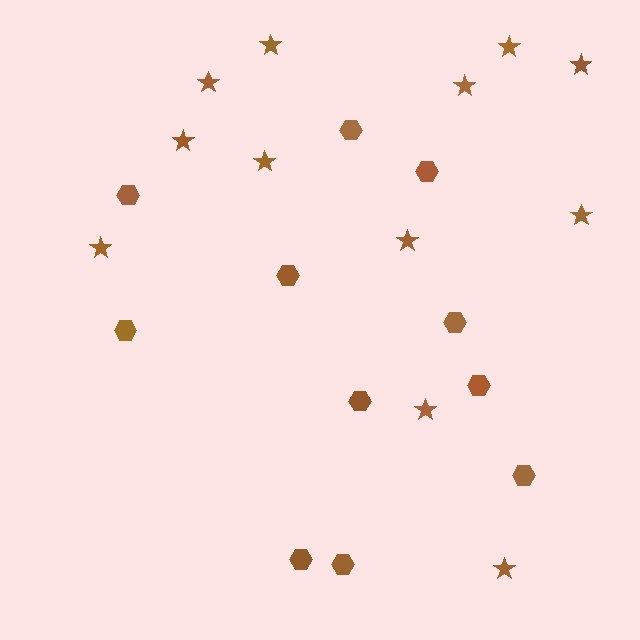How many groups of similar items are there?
There are 2 groups: one group of stars (12) and one group of hexagons (11).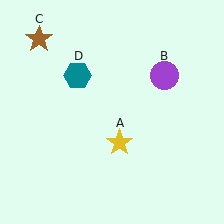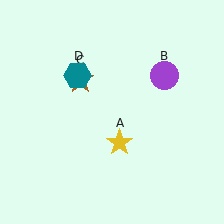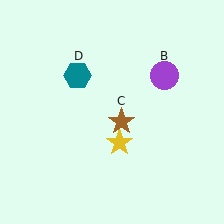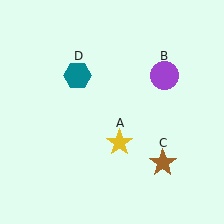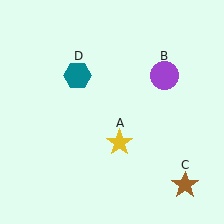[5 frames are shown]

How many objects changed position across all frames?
1 object changed position: brown star (object C).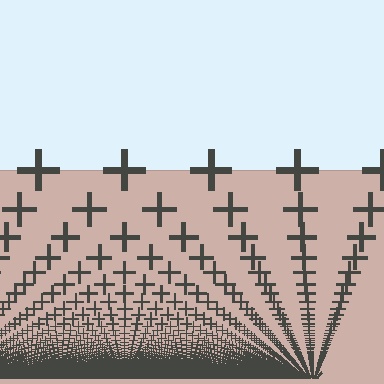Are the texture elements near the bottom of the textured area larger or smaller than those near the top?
Smaller. The gradient is inverted — elements near the bottom are smaller and denser.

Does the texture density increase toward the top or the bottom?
Density increases toward the bottom.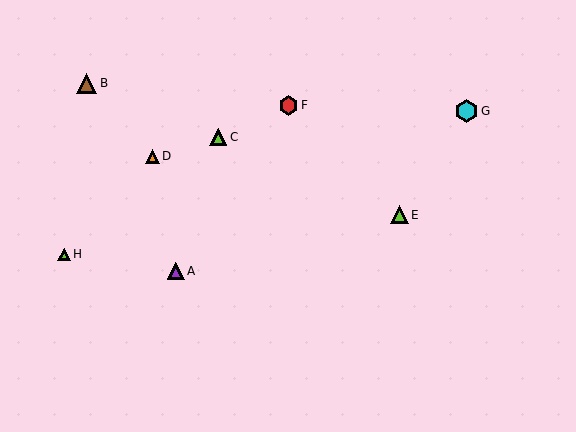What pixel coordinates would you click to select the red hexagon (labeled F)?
Click at (289, 105) to select the red hexagon F.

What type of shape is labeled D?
Shape D is an orange triangle.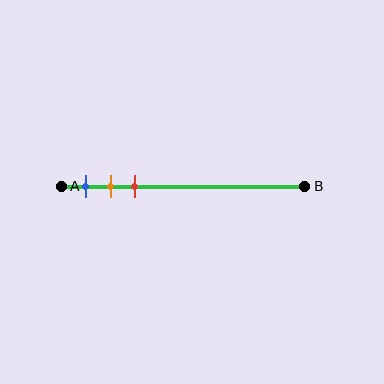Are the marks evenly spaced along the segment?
Yes, the marks are approximately evenly spaced.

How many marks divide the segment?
There are 3 marks dividing the segment.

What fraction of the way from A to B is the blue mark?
The blue mark is approximately 10% (0.1) of the way from A to B.